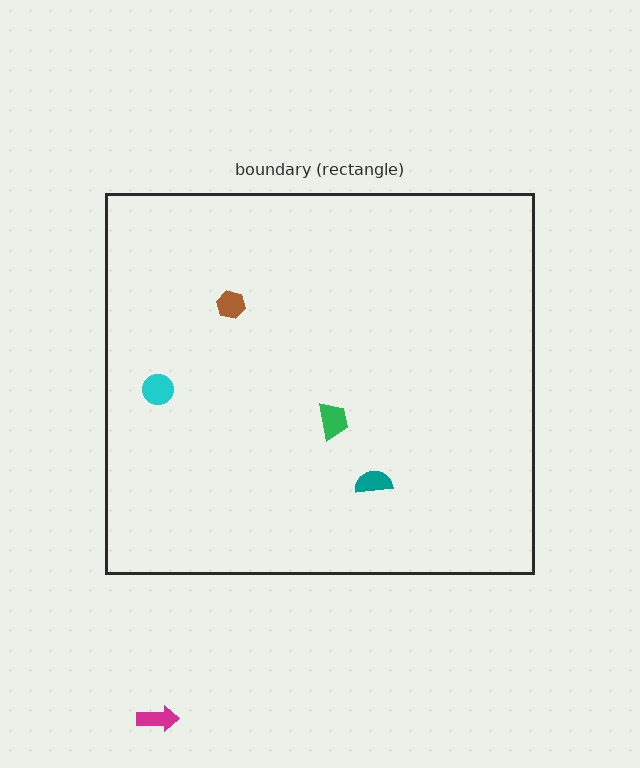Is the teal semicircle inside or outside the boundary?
Inside.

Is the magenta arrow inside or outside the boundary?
Outside.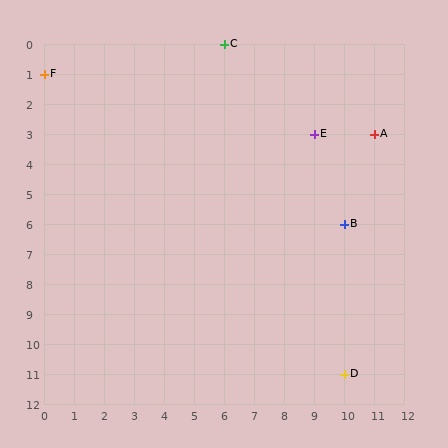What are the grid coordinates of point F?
Point F is at grid coordinates (0, 1).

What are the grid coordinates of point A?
Point A is at grid coordinates (11, 3).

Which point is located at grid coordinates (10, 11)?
Point D is at (10, 11).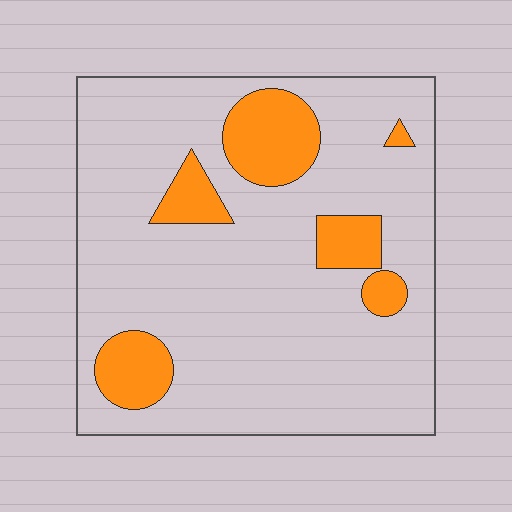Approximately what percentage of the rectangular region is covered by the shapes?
Approximately 15%.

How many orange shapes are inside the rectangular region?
6.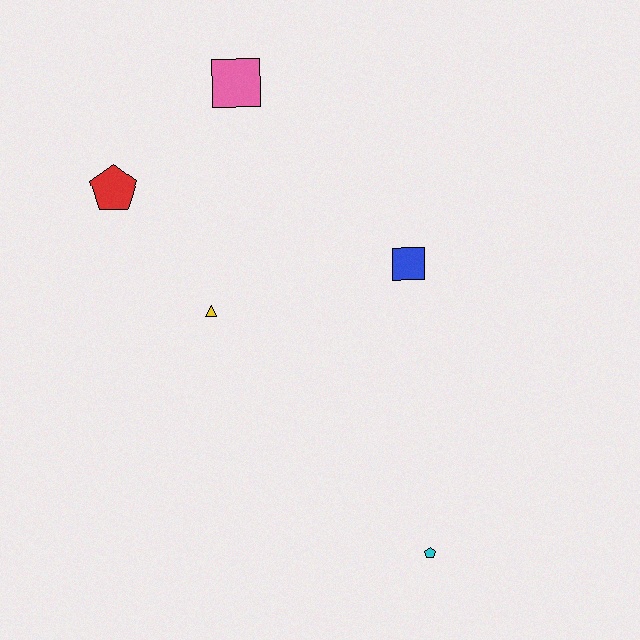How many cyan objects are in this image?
There is 1 cyan object.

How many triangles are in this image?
There is 1 triangle.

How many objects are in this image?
There are 5 objects.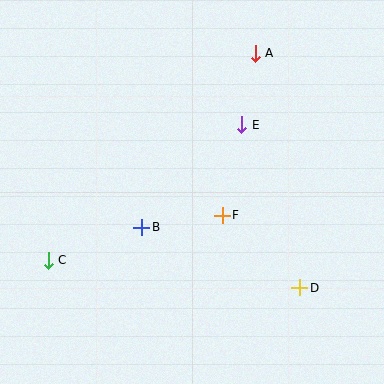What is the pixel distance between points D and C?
The distance between D and C is 253 pixels.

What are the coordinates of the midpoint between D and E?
The midpoint between D and E is at (271, 206).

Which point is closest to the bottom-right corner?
Point D is closest to the bottom-right corner.